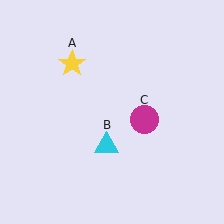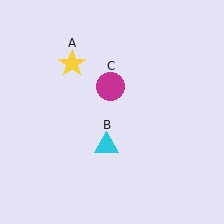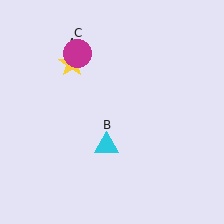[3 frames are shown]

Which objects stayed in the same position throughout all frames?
Yellow star (object A) and cyan triangle (object B) remained stationary.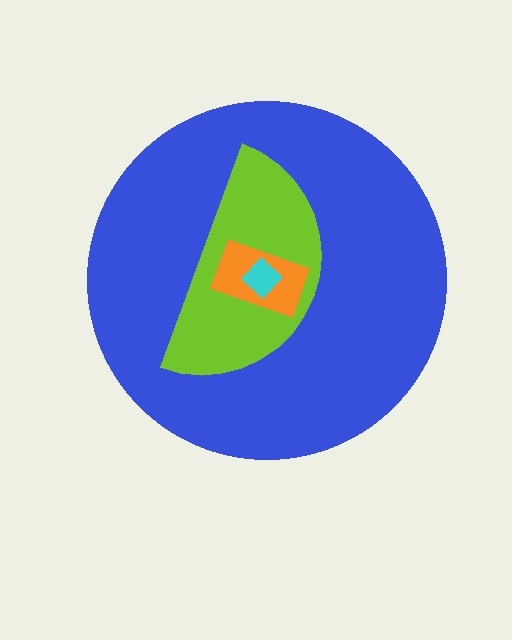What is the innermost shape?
The cyan diamond.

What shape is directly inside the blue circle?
The lime semicircle.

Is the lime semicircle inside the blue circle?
Yes.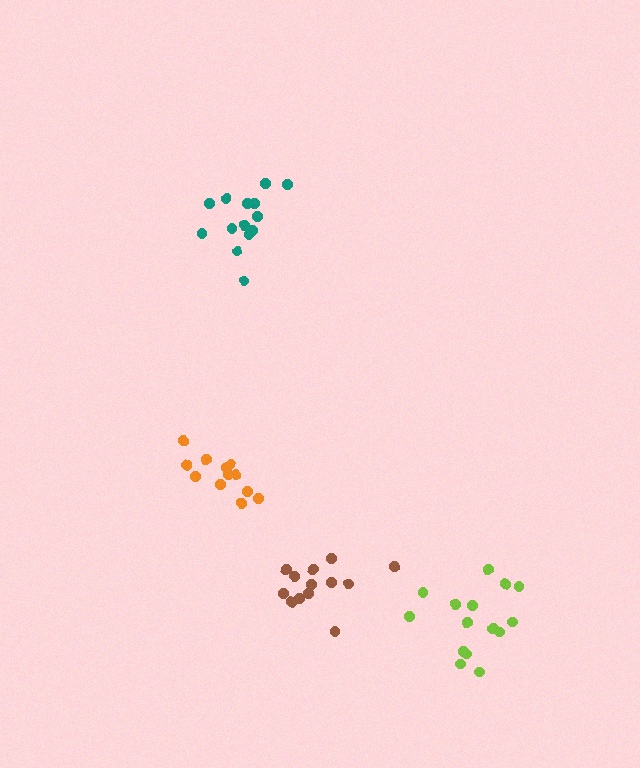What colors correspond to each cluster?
The clusters are colored: brown, teal, orange, lime.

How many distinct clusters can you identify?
There are 4 distinct clusters.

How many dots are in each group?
Group 1: 13 dots, Group 2: 14 dots, Group 3: 12 dots, Group 4: 15 dots (54 total).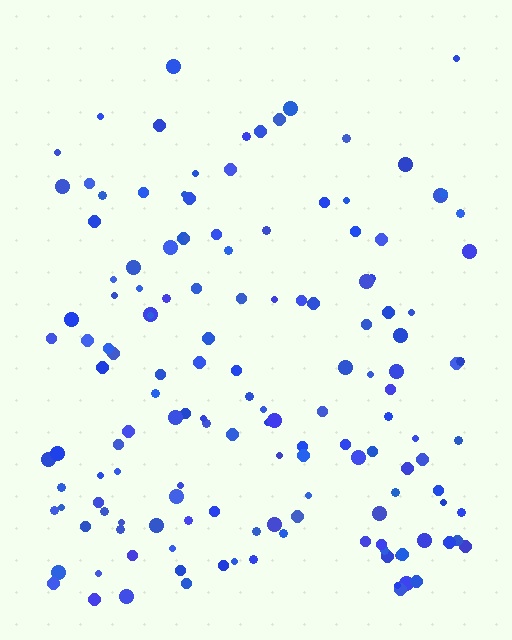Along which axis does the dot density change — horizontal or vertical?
Vertical.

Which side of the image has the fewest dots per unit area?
The top.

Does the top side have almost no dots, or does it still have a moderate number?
Still a moderate number, just noticeably fewer than the bottom.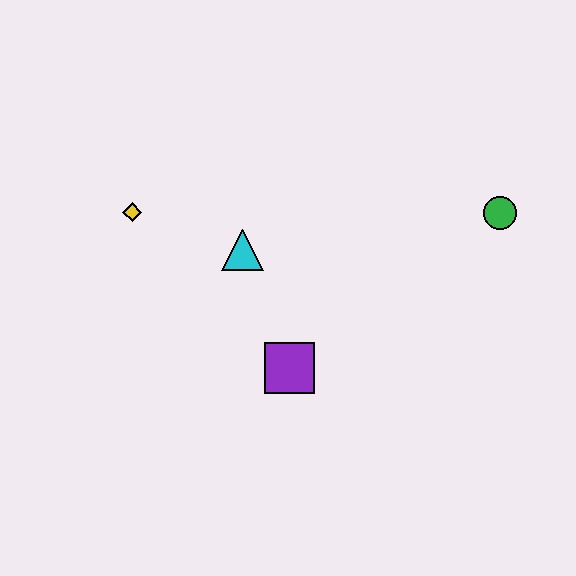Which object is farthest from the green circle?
The yellow diamond is farthest from the green circle.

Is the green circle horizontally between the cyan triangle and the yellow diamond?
No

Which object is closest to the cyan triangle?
The yellow diamond is closest to the cyan triangle.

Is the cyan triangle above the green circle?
No